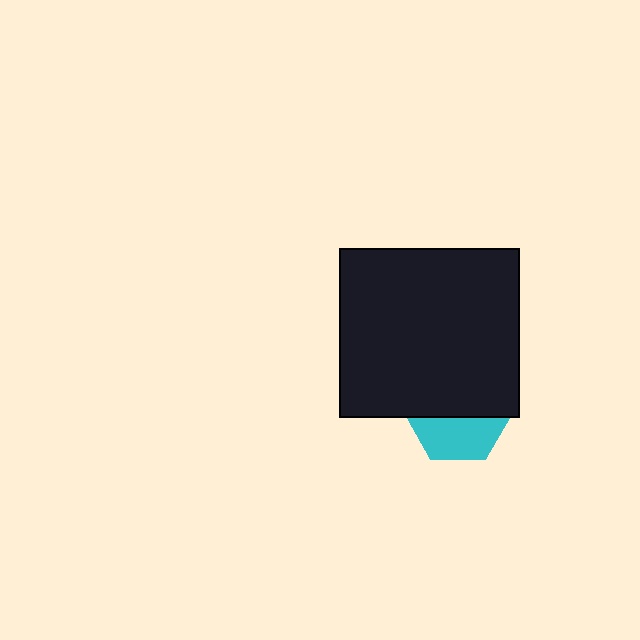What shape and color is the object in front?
The object in front is a black rectangle.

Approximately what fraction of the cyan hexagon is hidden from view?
Roughly 58% of the cyan hexagon is hidden behind the black rectangle.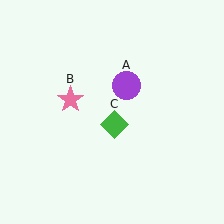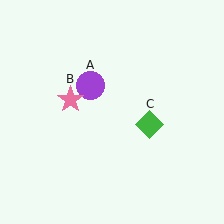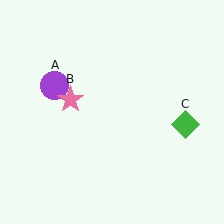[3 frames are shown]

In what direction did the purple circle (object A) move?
The purple circle (object A) moved left.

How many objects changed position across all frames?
2 objects changed position: purple circle (object A), green diamond (object C).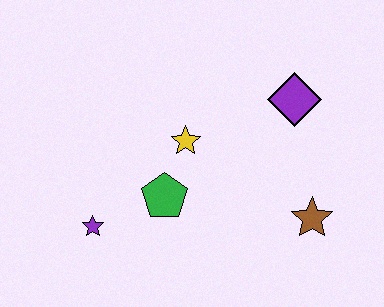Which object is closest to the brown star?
The purple diamond is closest to the brown star.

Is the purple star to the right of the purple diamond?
No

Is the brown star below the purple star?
No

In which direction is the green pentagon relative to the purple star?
The green pentagon is to the right of the purple star.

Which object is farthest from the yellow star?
The brown star is farthest from the yellow star.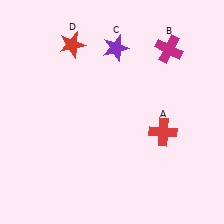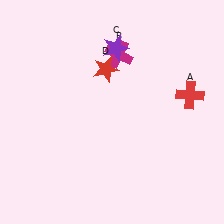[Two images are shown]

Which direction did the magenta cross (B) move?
The magenta cross (B) moved left.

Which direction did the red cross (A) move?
The red cross (A) moved up.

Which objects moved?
The objects that moved are: the red cross (A), the magenta cross (B), the red star (D).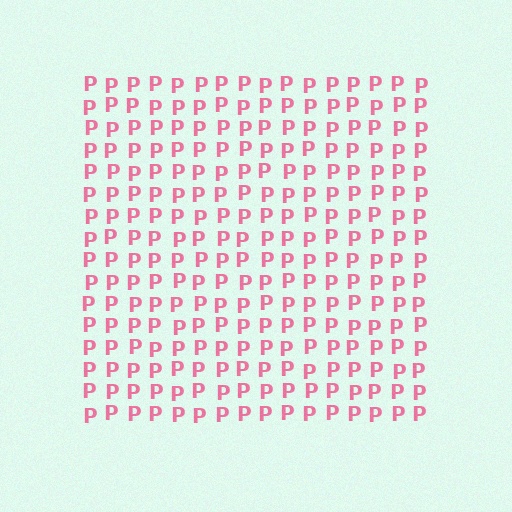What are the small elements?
The small elements are letter P's.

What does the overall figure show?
The overall figure shows a square.